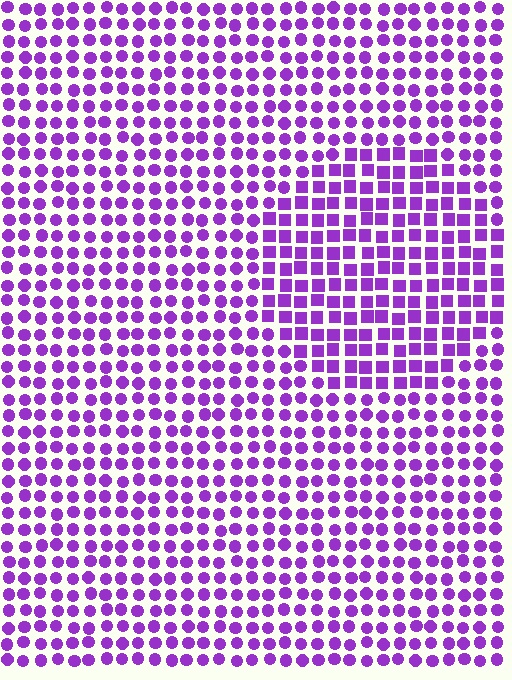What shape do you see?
I see a circle.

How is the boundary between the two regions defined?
The boundary is defined by a change in element shape: squares inside vs. circles outside. All elements share the same color and spacing.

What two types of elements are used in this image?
The image uses squares inside the circle region and circles outside it.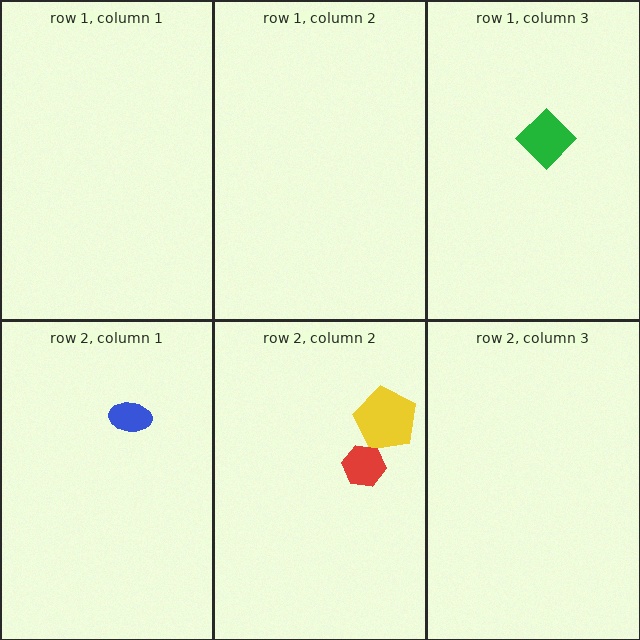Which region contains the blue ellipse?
The row 2, column 1 region.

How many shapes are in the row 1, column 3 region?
1.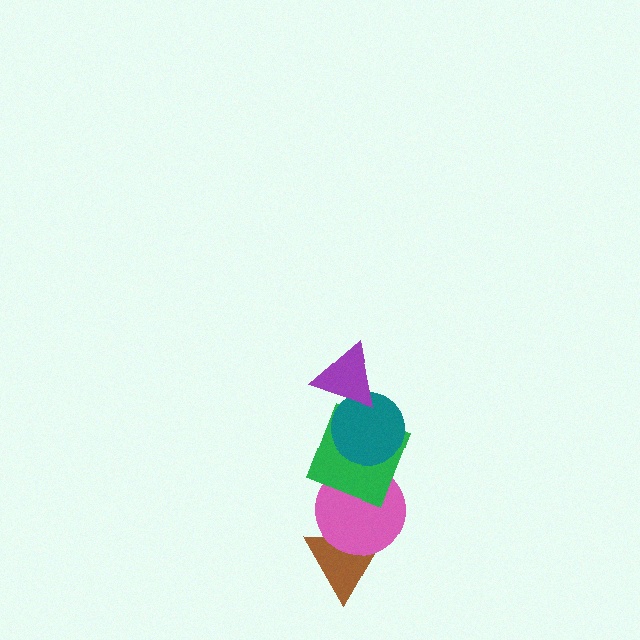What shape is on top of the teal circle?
The purple triangle is on top of the teal circle.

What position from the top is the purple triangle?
The purple triangle is 1st from the top.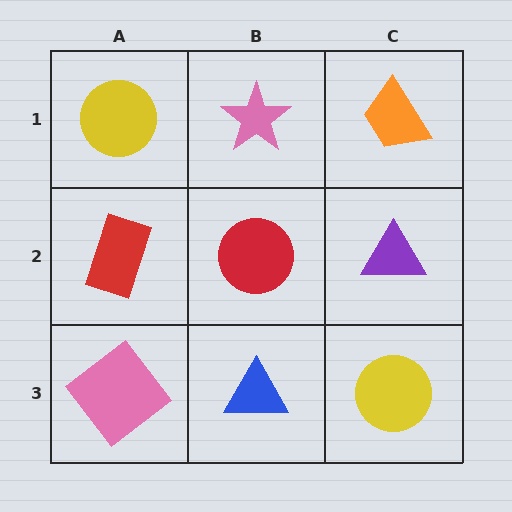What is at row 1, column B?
A pink star.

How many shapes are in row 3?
3 shapes.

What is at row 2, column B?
A red circle.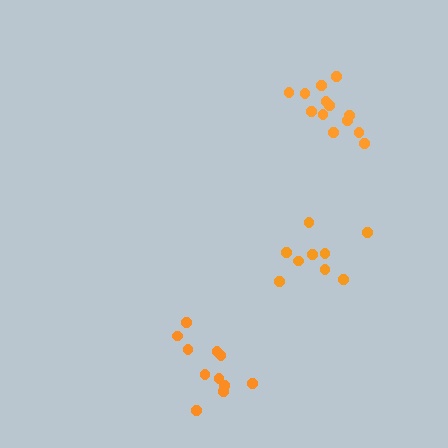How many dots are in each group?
Group 1: 11 dots, Group 2: 13 dots, Group 3: 9 dots (33 total).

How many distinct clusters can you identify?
There are 3 distinct clusters.